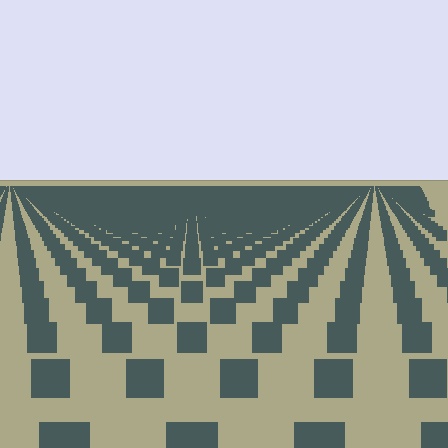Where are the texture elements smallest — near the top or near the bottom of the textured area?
Near the top.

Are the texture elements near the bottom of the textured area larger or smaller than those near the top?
Larger. Near the bottom, elements are closer to the viewer and appear at a bigger on-screen size.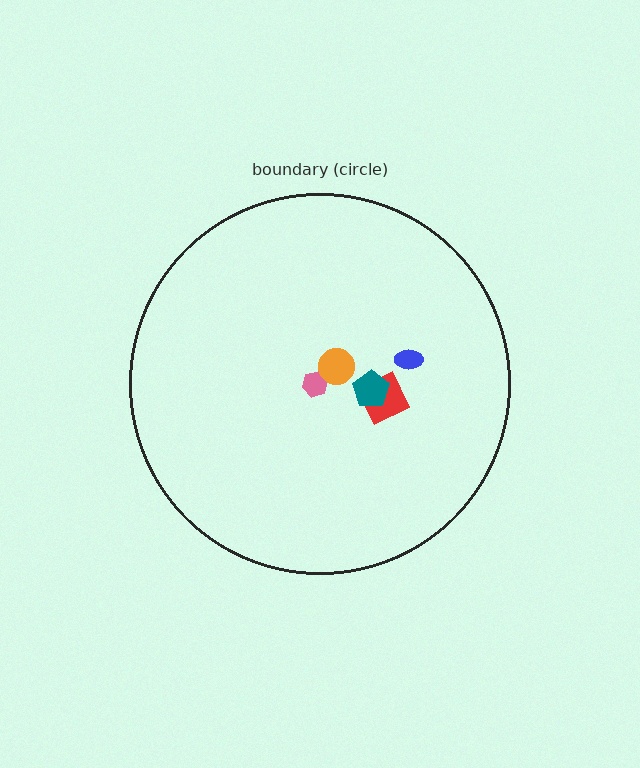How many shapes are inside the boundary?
5 inside, 0 outside.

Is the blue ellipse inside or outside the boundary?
Inside.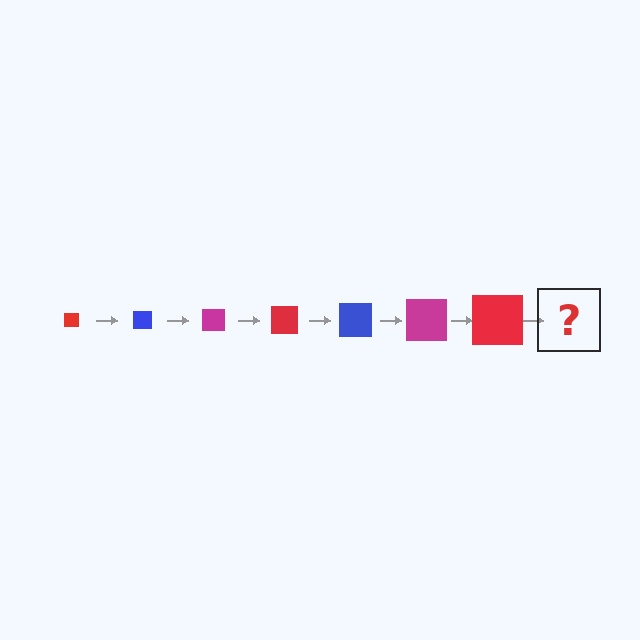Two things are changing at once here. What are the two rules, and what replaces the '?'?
The two rules are that the square grows larger each step and the color cycles through red, blue, and magenta. The '?' should be a blue square, larger than the previous one.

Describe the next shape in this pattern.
It should be a blue square, larger than the previous one.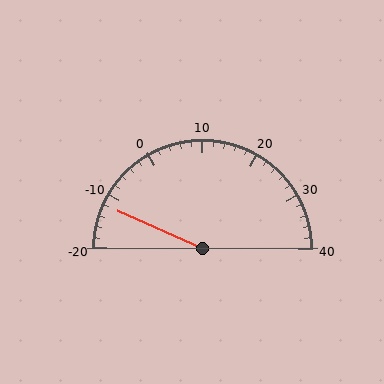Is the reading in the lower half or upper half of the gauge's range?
The reading is in the lower half of the range (-20 to 40).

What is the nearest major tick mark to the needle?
The nearest major tick mark is -10.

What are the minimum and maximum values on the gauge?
The gauge ranges from -20 to 40.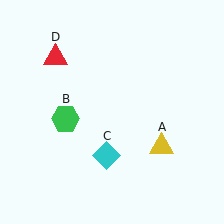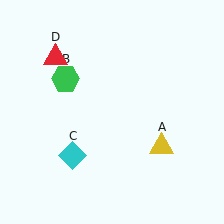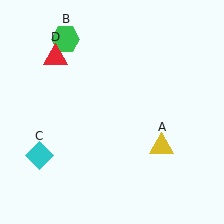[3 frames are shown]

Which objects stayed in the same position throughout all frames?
Yellow triangle (object A) and red triangle (object D) remained stationary.